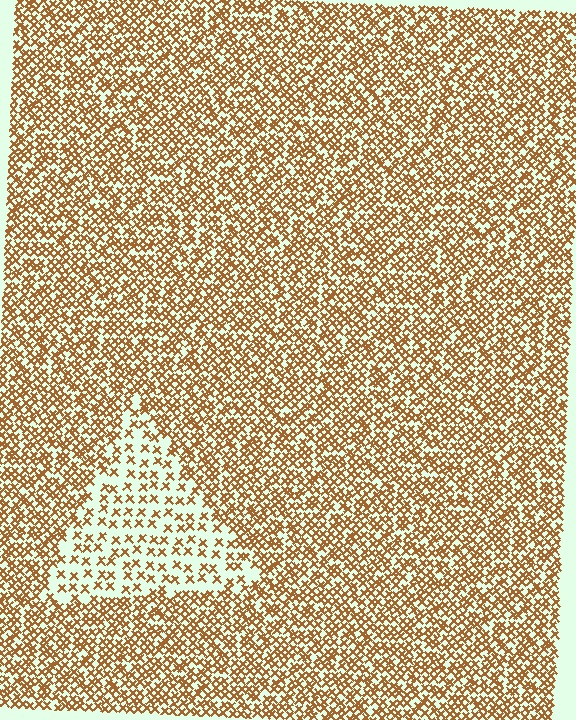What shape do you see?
I see a triangle.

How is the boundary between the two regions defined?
The boundary is defined by a change in element density (approximately 2.3x ratio). All elements are the same color, size, and shape.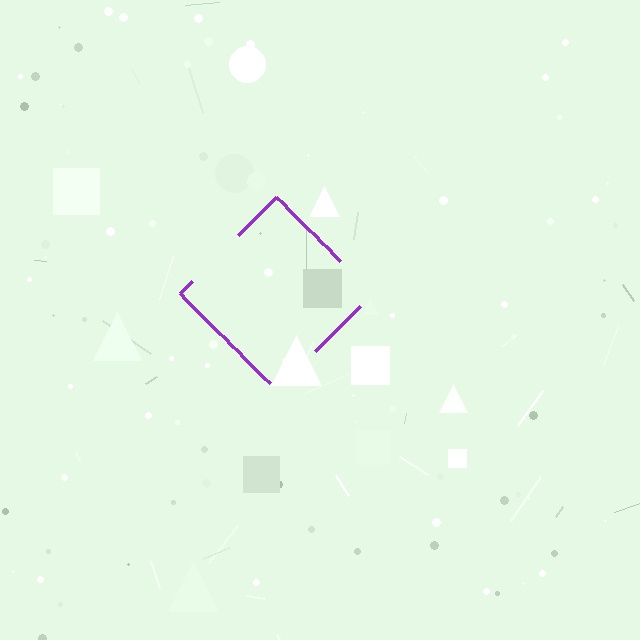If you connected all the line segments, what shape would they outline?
They would outline a diamond.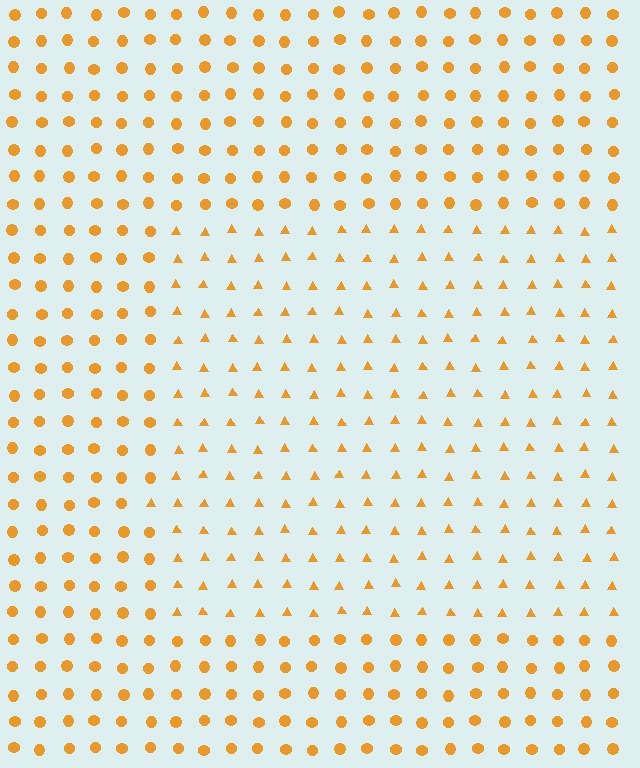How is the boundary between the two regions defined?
The boundary is defined by a change in element shape: triangles inside vs. circles outside. All elements share the same color and spacing.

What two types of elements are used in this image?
The image uses triangles inside the rectangle region and circles outside it.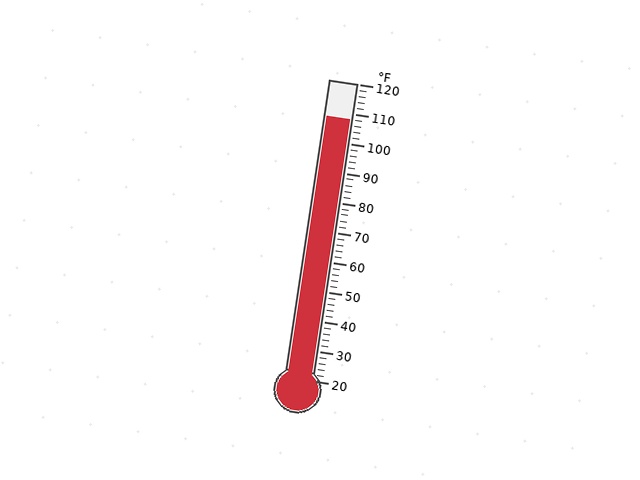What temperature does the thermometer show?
The thermometer shows approximately 108°F.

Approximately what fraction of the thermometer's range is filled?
The thermometer is filled to approximately 90% of its range.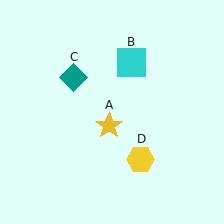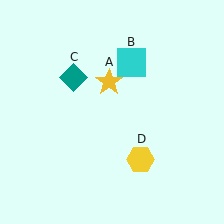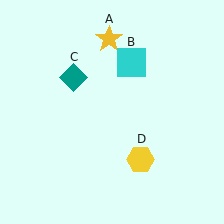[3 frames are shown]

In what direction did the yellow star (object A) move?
The yellow star (object A) moved up.